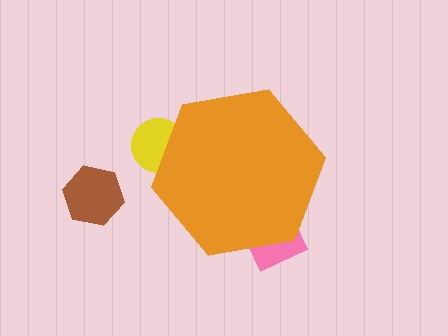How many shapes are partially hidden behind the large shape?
2 shapes are partially hidden.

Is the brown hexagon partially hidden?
No, the brown hexagon is fully visible.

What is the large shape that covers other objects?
An orange hexagon.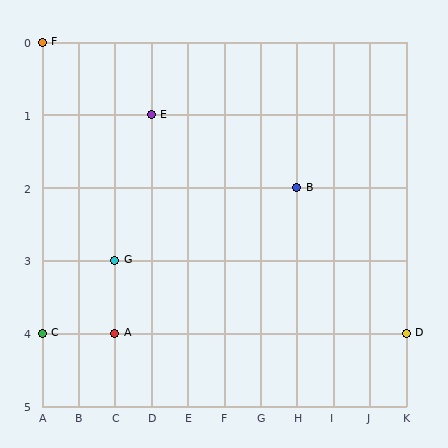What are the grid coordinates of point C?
Point C is at grid coordinates (A, 4).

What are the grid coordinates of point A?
Point A is at grid coordinates (C, 4).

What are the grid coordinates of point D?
Point D is at grid coordinates (K, 4).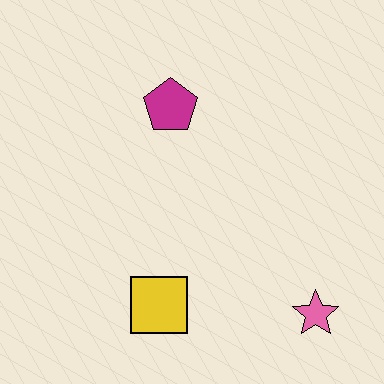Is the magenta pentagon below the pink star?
No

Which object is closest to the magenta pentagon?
The yellow square is closest to the magenta pentagon.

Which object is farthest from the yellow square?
The magenta pentagon is farthest from the yellow square.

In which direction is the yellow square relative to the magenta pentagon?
The yellow square is below the magenta pentagon.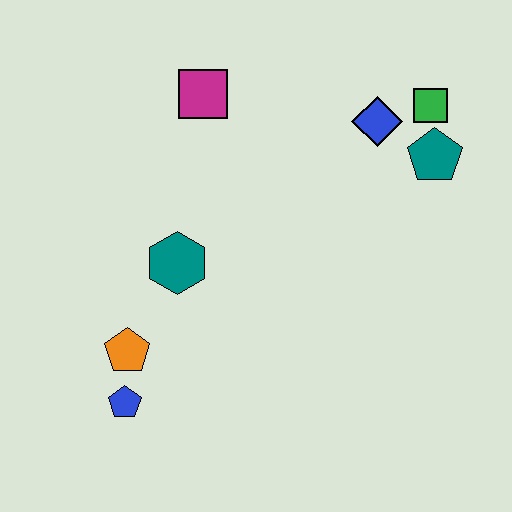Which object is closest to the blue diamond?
The green square is closest to the blue diamond.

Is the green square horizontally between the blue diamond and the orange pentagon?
No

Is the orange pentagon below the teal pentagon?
Yes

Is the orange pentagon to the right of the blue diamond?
No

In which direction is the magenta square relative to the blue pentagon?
The magenta square is above the blue pentagon.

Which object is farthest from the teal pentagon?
The blue pentagon is farthest from the teal pentagon.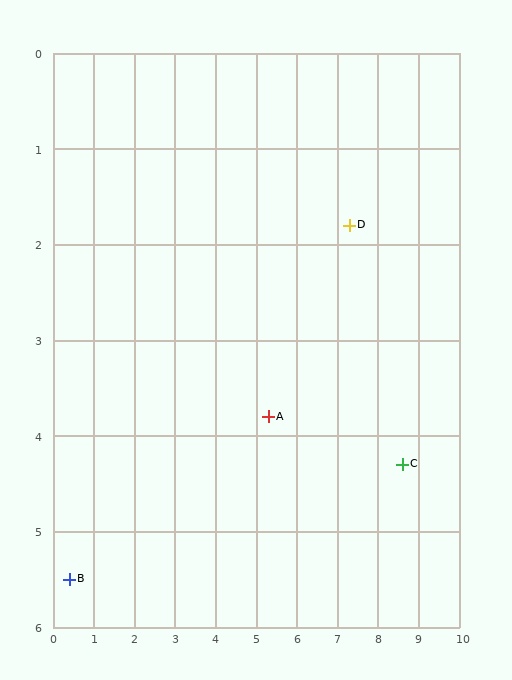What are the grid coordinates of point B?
Point B is at approximately (0.4, 5.5).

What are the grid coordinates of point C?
Point C is at approximately (8.6, 4.3).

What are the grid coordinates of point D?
Point D is at approximately (7.3, 1.8).